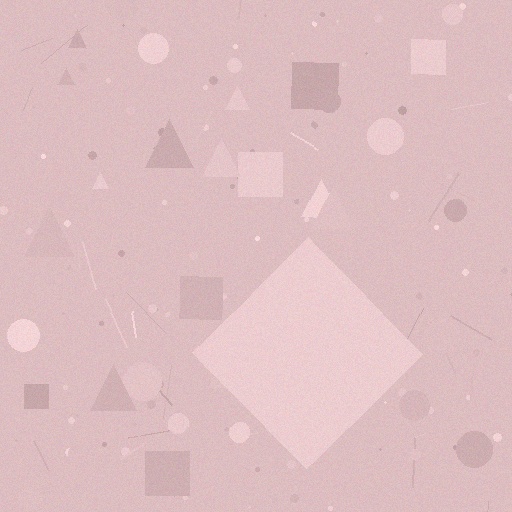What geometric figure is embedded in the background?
A diamond is embedded in the background.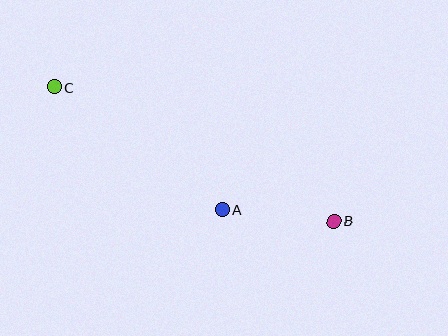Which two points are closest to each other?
Points A and B are closest to each other.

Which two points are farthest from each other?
Points B and C are farthest from each other.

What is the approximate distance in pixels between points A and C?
The distance between A and C is approximately 208 pixels.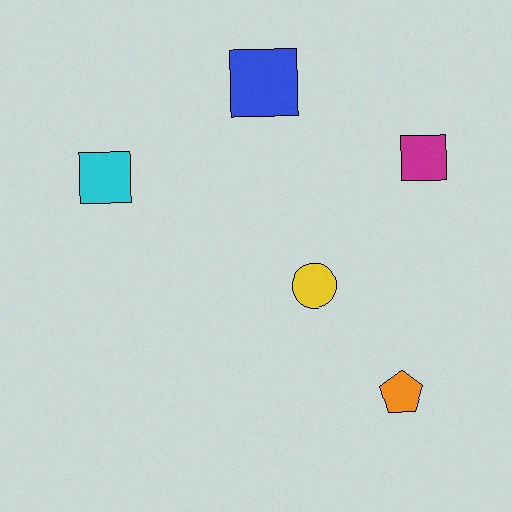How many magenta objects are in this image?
There is 1 magenta object.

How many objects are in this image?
There are 5 objects.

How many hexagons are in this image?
There are no hexagons.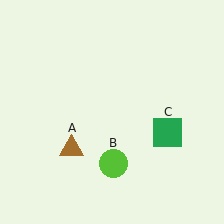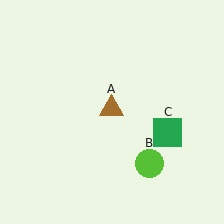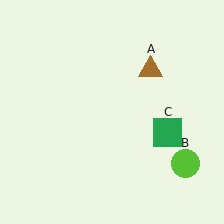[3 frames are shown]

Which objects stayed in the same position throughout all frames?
Green square (object C) remained stationary.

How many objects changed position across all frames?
2 objects changed position: brown triangle (object A), lime circle (object B).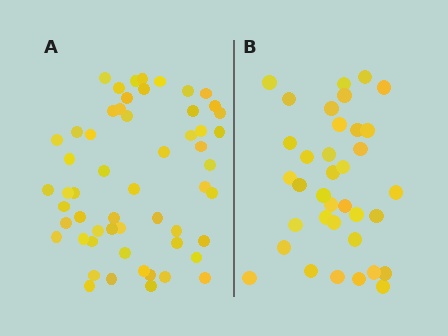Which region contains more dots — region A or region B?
Region A (the left region) has more dots.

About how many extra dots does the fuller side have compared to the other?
Region A has approximately 20 more dots than region B.